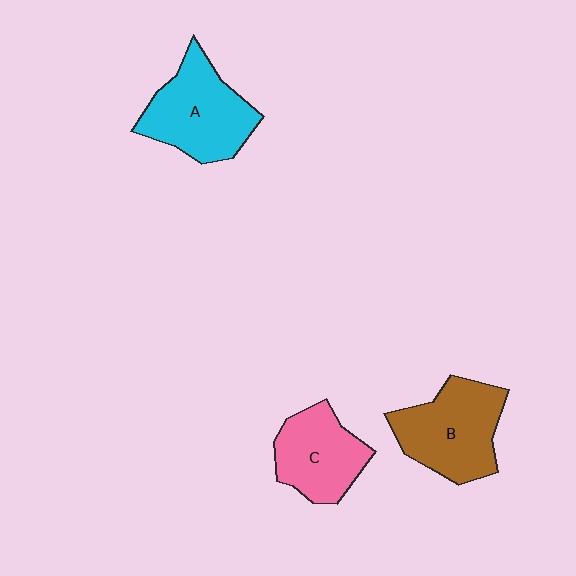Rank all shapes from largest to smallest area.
From largest to smallest: A (cyan), B (brown), C (pink).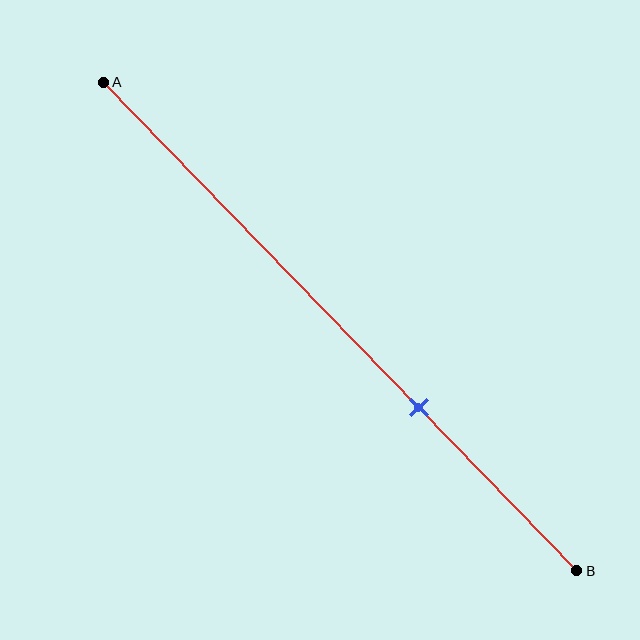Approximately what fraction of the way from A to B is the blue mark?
The blue mark is approximately 65% of the way from A to B.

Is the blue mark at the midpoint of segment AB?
No, the mark is at about 65% from A, not at the 50% midpoint.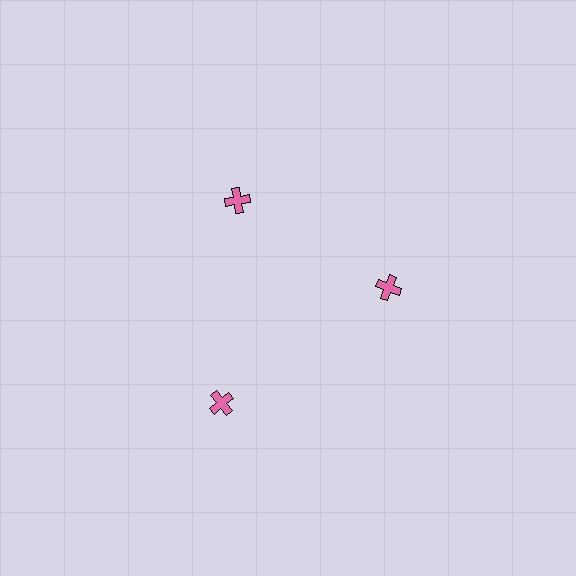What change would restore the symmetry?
The symmetry would be restored by moving it inward, back onto the ring so that all 3 crosses sit at equal angles and equal distance from the center.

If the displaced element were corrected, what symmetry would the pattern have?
It would have 3-fold rotational symmetry — the pattern would map onto itself every 120 degrees.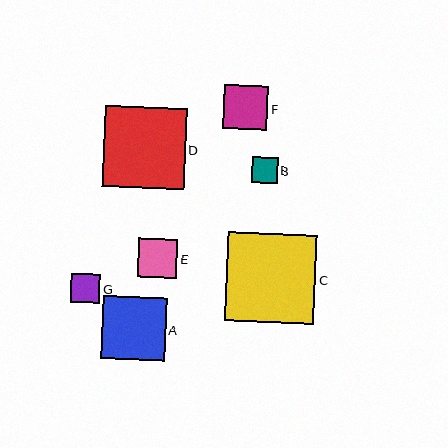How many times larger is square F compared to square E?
Square F is approximately 1.1 times the size of square E.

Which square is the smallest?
Square B is the smallest with a size of approximately 26 pixels.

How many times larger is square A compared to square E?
Square A is approximately 1.6 times the size of square E.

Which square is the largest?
Square C is the largest with a size of approximately 89 pixels.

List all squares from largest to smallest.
From largest to smallest: C, D, A, F, E, G, B.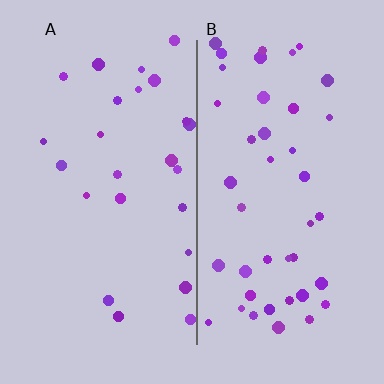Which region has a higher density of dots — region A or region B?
B (the right).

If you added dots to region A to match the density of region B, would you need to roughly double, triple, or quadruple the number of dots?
Approximately double.